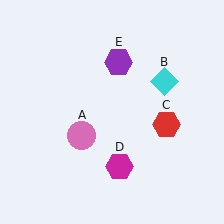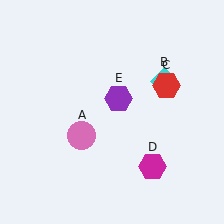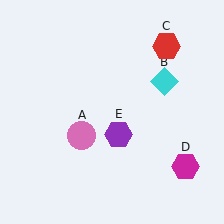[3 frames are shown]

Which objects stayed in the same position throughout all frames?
Pink circle (object A) and cyan diamond (object B) remained stationary.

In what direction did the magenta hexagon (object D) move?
The magenta hexagon (object D) moved right.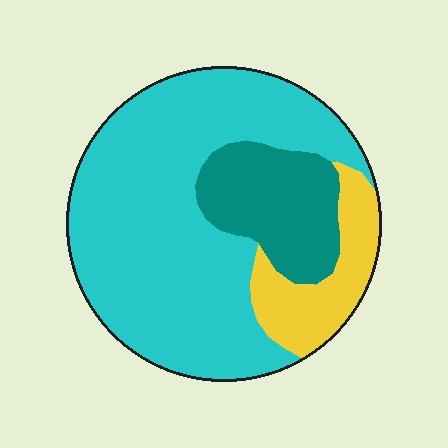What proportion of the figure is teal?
Teal covers roughly 20% of the figure.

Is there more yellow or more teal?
Teal.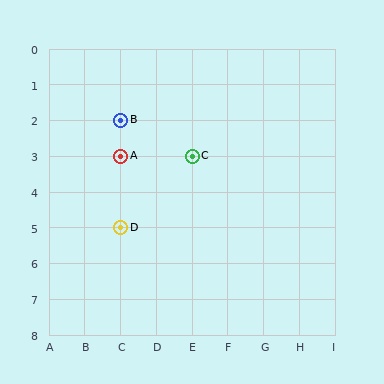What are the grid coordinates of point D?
Point D is at grid coordinates (C, 5).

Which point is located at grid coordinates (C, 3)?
Point A is at (C, 3).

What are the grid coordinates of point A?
Point A is at grid coordinates (C, 3).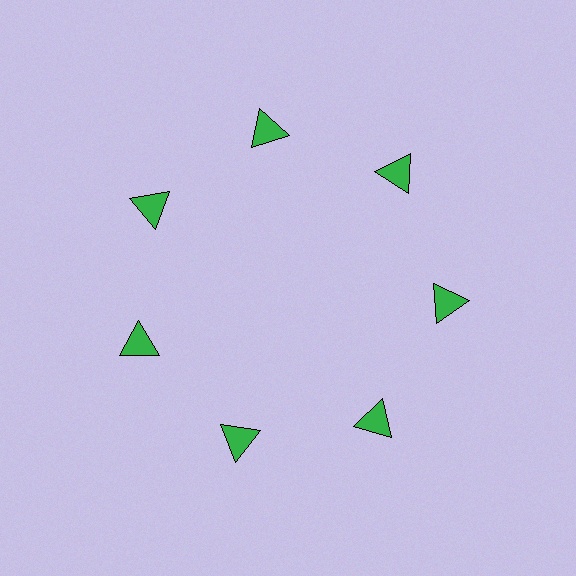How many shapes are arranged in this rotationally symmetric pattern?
There are 7 shapes, arranged in 7 groups of 1.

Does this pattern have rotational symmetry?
Yes, this pattern has 7-fold rotational symmetry. It looks the same after rotating 51 degrees around the center.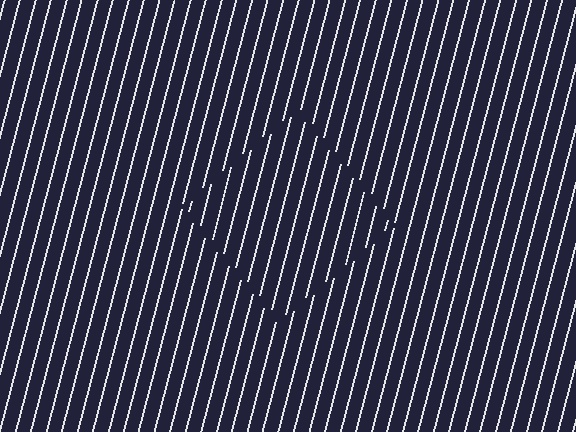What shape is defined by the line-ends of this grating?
An illusory square. The interior of the shape contains the same grating, shifted by half a period — the contour is defined by the phase discontinuity where line-ends from the inner and outer gratings abut.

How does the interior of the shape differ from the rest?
The interior of the shape contains the same grating, shifted by half a period — the contour is defined by the phase discontinuity where line-ends from the inner and outer gratings abut.